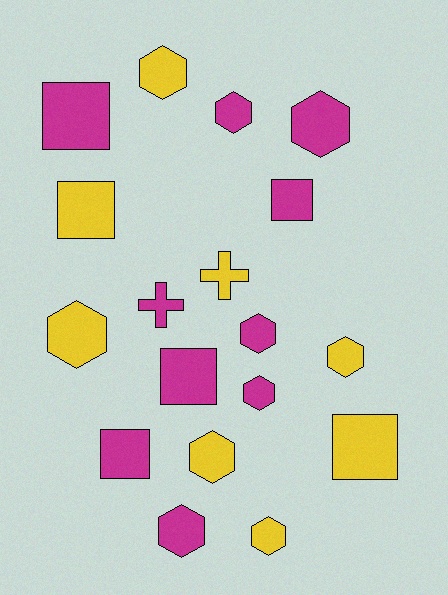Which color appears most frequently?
Magenta, with 10 objects.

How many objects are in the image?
There are 18 objects.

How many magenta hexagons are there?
There are 5 magenta hexagons.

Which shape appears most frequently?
Hexagon, with 10 objects.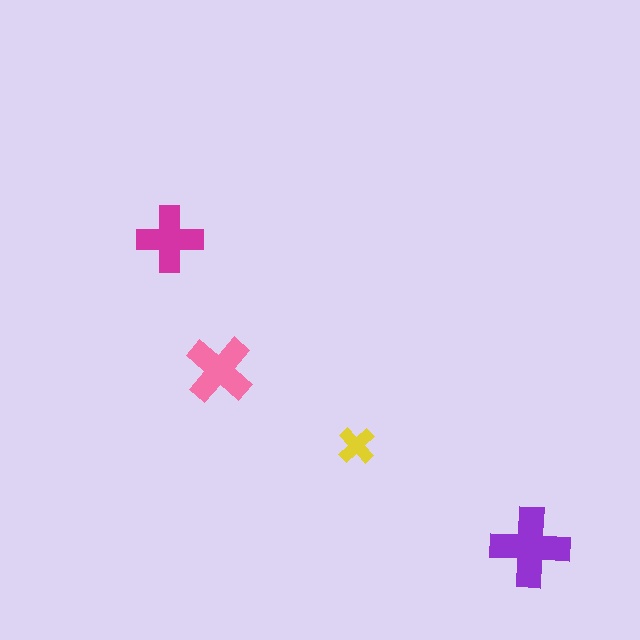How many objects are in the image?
There are 4 objects in the image.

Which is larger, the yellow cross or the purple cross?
The purple one.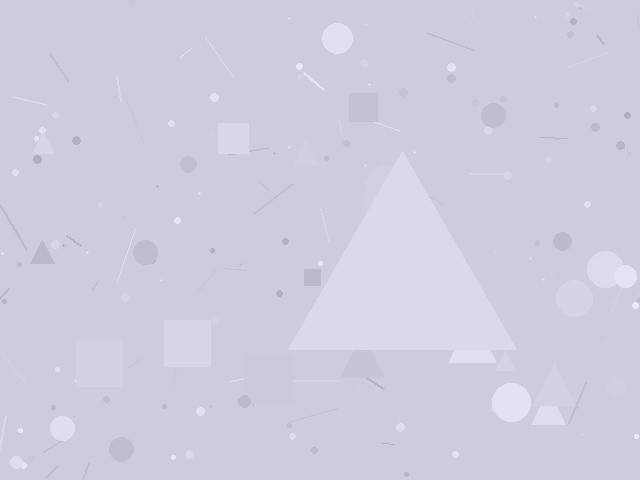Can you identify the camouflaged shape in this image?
The camouflaged shape is a triangle.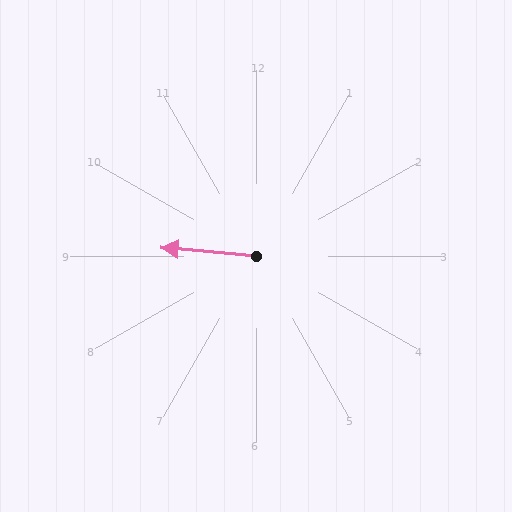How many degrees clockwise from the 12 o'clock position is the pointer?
Approximately 275 degrees.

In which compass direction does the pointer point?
West.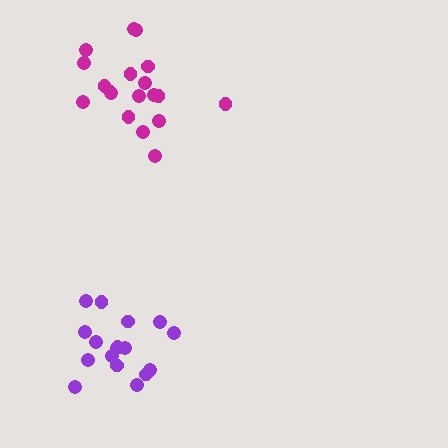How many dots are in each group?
Group 1: 19 dots, Group 2: 17 dots (36 total).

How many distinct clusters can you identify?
There are 2 distinct clusters.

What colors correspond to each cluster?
The clusters are colored: magenta, purple.